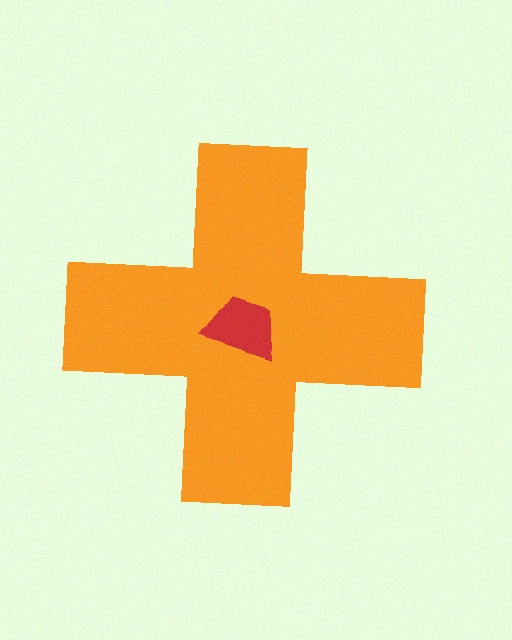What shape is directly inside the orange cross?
The red trapezoid.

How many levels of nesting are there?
2.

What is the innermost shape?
The red trapezoid.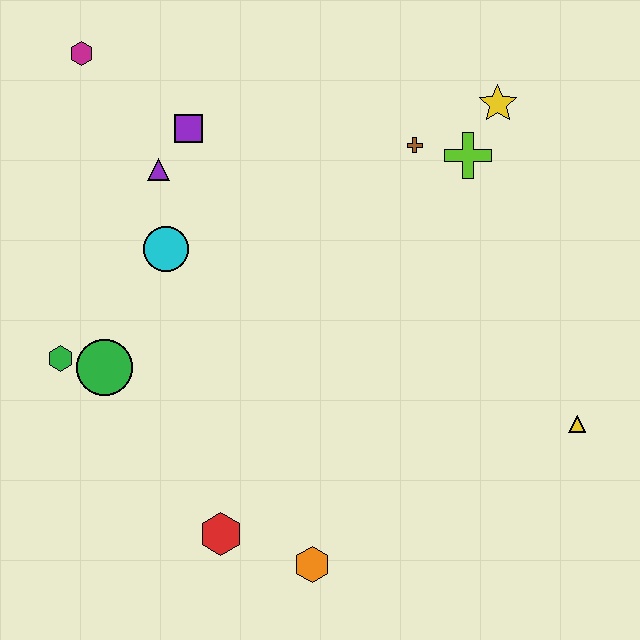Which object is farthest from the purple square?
The yellow triangle is farthest from the purple square.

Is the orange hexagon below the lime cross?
Yes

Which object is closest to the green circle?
The green hexagon is closest to the green circle.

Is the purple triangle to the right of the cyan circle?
No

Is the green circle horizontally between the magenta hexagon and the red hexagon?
Yes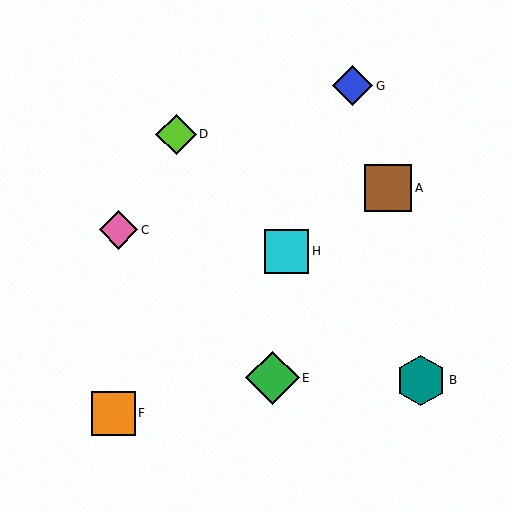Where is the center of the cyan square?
The center of the cyan square is at (287, 251).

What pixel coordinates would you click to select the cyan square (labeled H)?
Click at (287, 251) to select the cyan square H.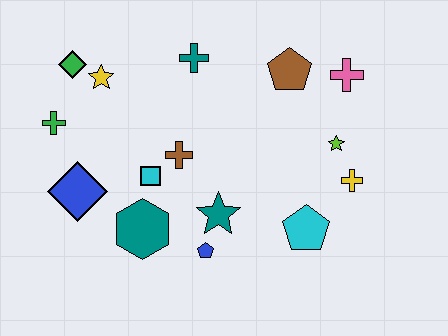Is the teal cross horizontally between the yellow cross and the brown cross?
Yes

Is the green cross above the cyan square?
Yes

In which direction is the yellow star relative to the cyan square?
The yellow star is above the cyan square.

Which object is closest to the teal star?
The blue pentagon is closest to the teal star.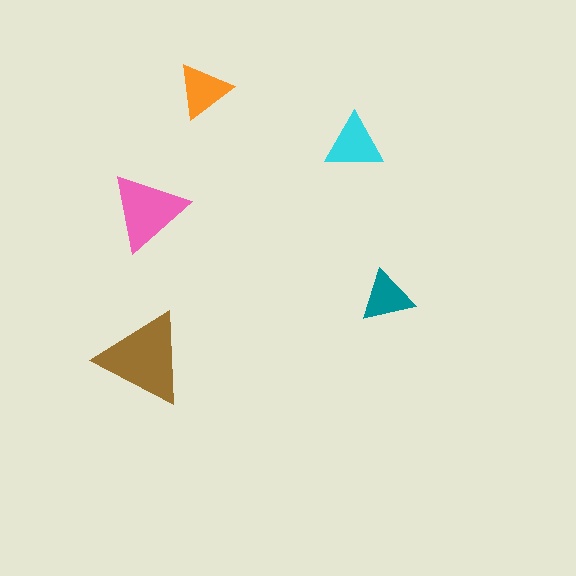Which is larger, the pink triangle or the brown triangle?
The brown one.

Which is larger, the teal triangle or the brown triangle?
The brown one.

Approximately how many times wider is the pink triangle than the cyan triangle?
About 1.5 times wider.